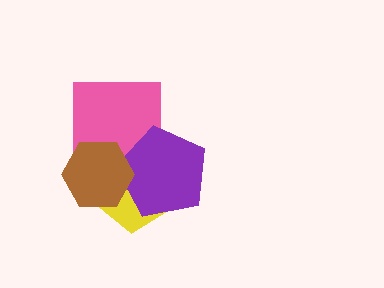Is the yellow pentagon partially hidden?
Yes, it is partially covered by another shape.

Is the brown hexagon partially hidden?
No, no other shape covers it.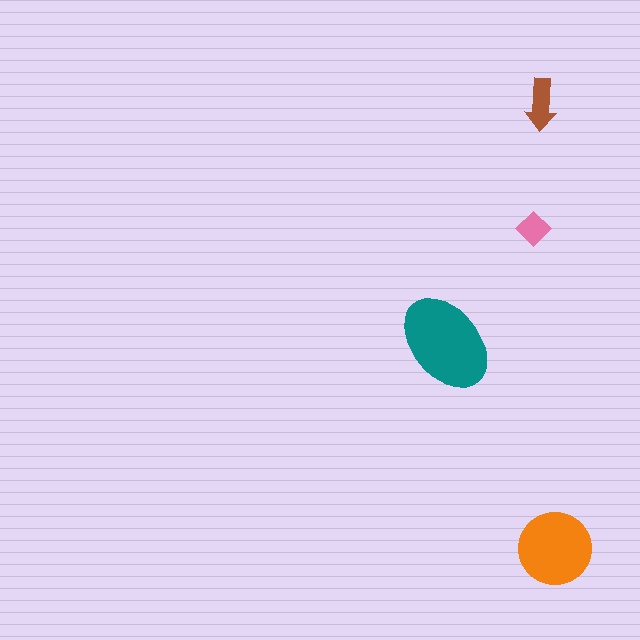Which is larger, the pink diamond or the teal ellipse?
The teal ellipse.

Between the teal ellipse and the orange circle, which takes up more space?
The teal ellipse.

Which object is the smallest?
The pink diamond.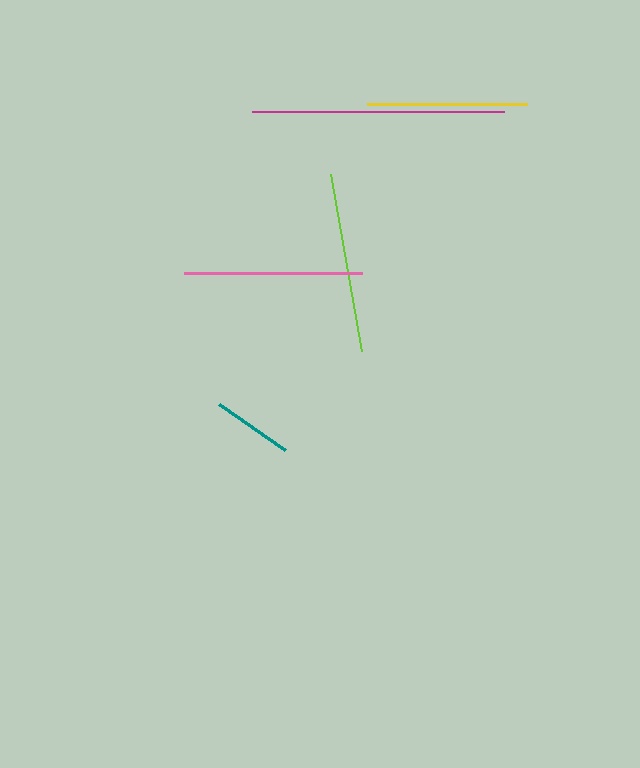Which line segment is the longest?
The magenta line is the longest at approximately 253 pixels.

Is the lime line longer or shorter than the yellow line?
The lime line is longer than the yellow line.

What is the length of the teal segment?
The teal segment is approximately 80 pixels long.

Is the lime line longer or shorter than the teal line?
The lime line is longer than the teal line.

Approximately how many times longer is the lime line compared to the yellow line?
The lime line is approximately 1.1 times the length of the yellow line.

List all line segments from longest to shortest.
From longest to shortest: magenta, lime, pink, yellow, teal.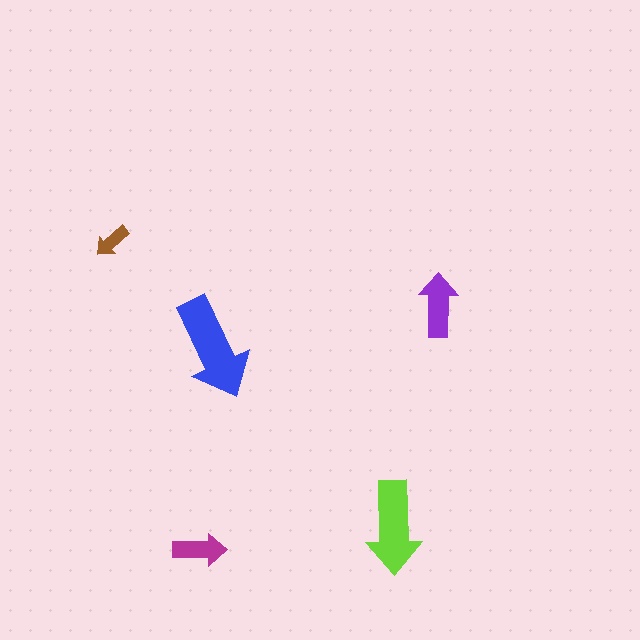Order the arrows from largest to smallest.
the blue one, the lime one, the purple one, the magenta one, the brown one.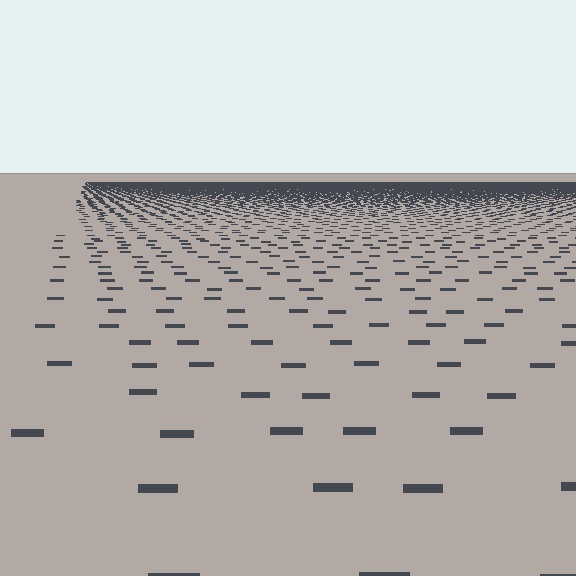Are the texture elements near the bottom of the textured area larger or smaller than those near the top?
Larger. Near the bottom, elements are closer to the viewer and appear at a bigger on-screen size.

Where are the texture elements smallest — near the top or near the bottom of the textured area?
Near the top.